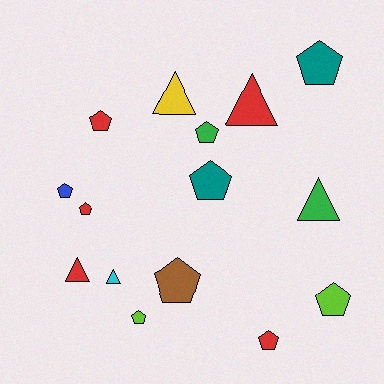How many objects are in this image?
There are 15 objects.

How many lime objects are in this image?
There are 2 lime objects.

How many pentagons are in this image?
There are 10 pentagons.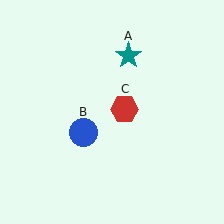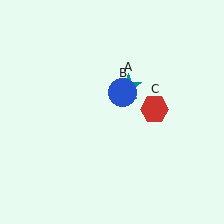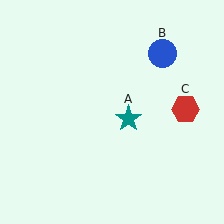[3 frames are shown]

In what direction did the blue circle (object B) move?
The blue circle (object B) moved up and to the right.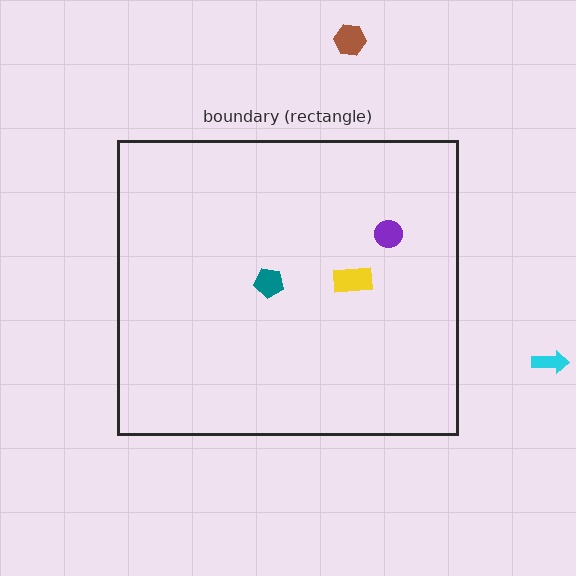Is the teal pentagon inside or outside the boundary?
Inside.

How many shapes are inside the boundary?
3 inside, 2 outside.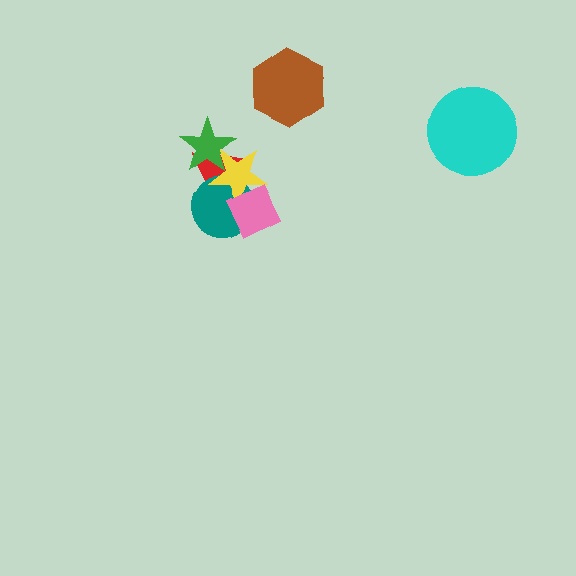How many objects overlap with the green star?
2 objects overlap with the green star.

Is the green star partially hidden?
Yes, it is partially covered by another shape.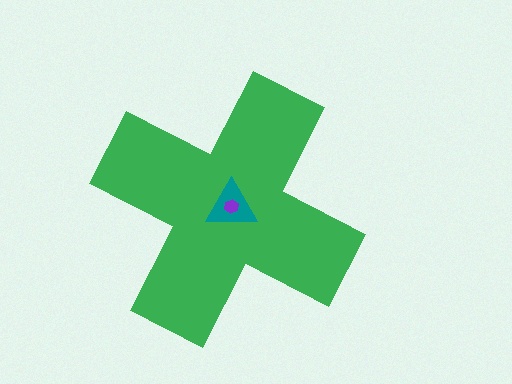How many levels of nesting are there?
3.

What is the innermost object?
The purple hexagon.